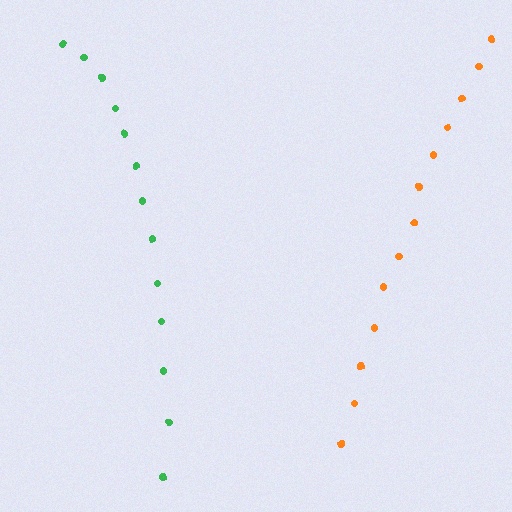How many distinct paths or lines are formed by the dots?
There are 2 distinct paths.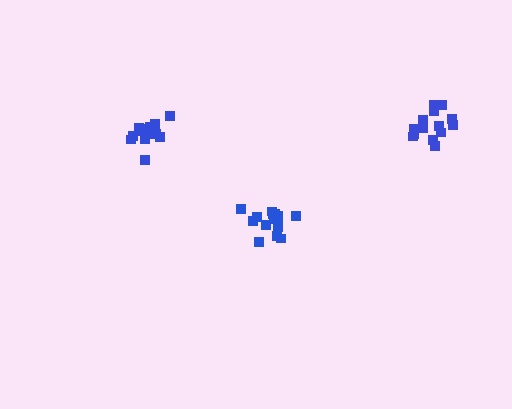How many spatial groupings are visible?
There are 3 spatial groupings.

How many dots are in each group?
Group 1: 14 dots, Group 2: 14 dots, Group 3: 16 dots (44 total).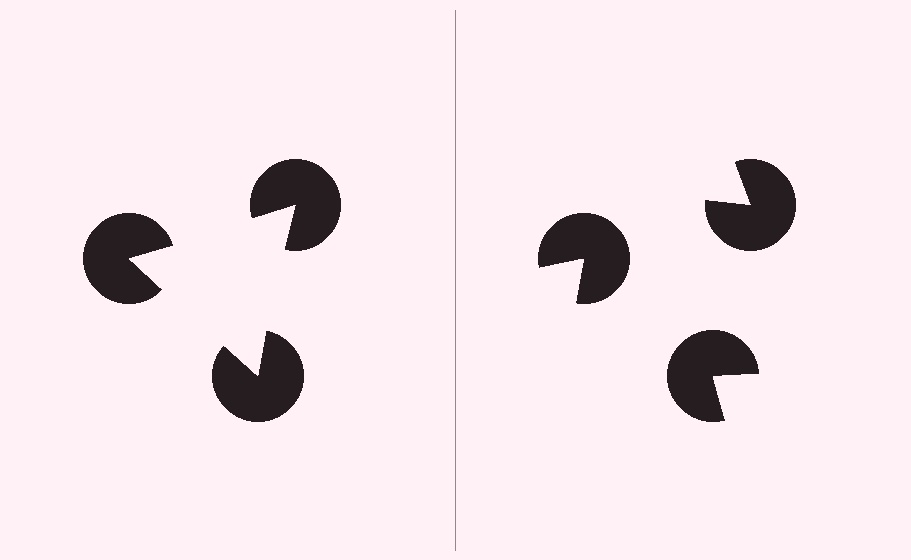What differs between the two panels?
The pac-man discs are positioned identically on both sides; only the wedge orientations differ. On the left they align to a triangle; on the right they are misaligned.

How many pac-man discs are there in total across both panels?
6 — 3 on each side.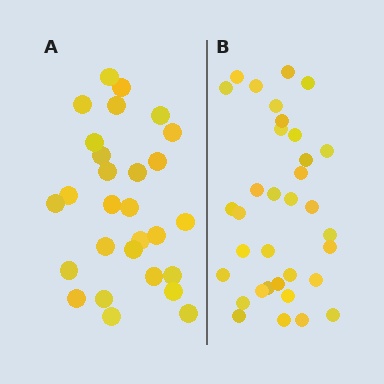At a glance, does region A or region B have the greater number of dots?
Region B (the right region) has more dots.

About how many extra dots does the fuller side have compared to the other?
Region B has about 6 more dots than region A.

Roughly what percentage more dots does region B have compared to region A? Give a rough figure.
About 20% more.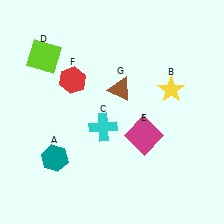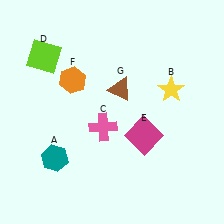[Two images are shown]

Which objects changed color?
C changed from cyan to pink. F changed from red to orange.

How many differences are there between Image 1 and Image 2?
There are 2 differences between the two images.